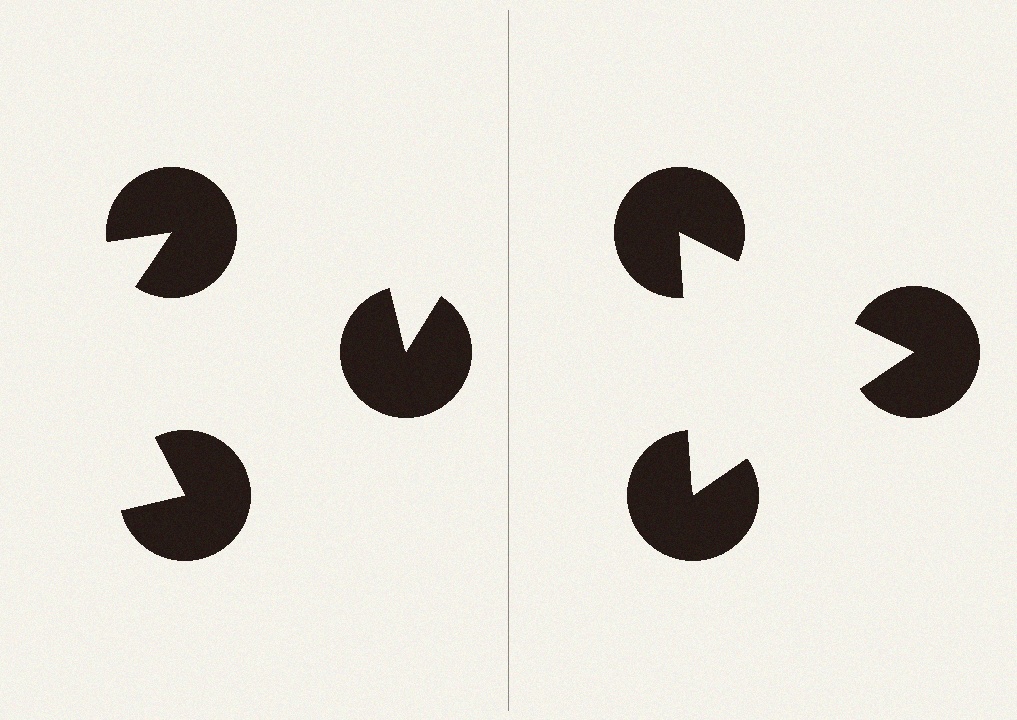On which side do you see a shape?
An illusory triangle appears on the right side. On the left side the wedge cuts are rotated, so no coherent shape forms.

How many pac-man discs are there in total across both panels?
6 — 3 on each side.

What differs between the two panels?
The pac-man discs are positioned identically on both sides; only the wedge orientations differ. On the right they align to a triangle; on the left they are misaligned.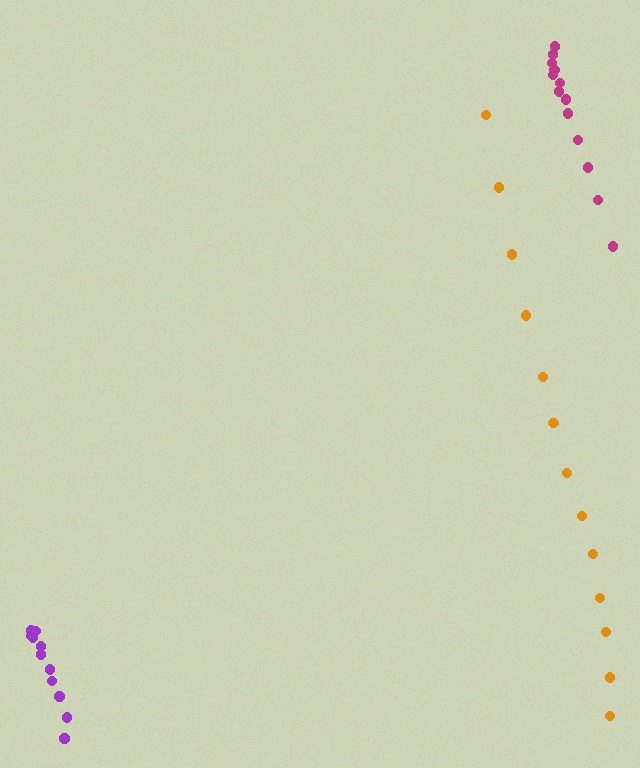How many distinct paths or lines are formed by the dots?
There are 3 distinct paths.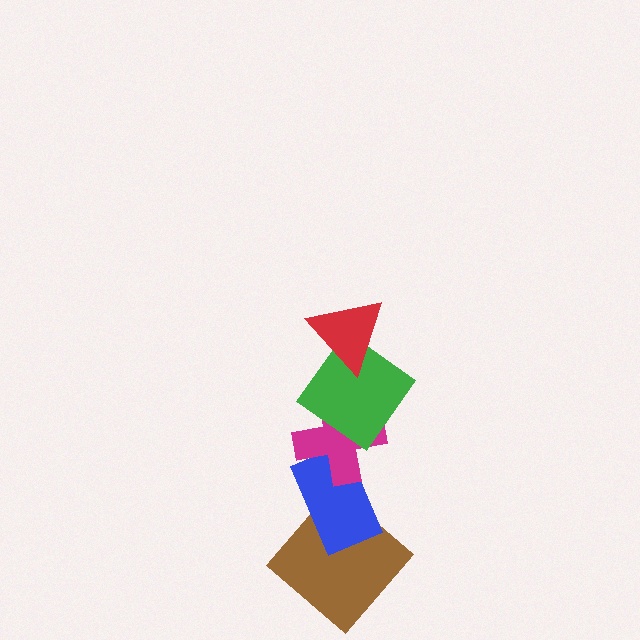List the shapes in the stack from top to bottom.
From top to bottom: the red triangle, the green diamond, the magenta cross, the blue rectangle, the brown diamond.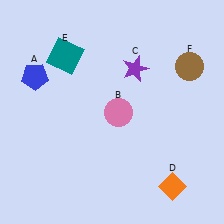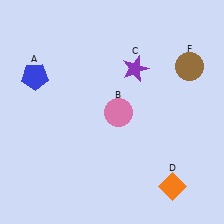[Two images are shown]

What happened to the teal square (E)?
The teal square (E) was removed in Image 2. It was in the top-left area of Image 1.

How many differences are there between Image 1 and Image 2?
There is 1 difference between the two images.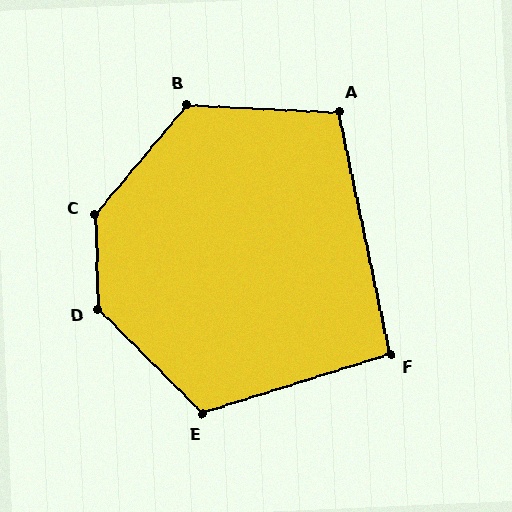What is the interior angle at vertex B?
Approximately 127 degrees (obtuse).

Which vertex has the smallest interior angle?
F, at approximately 96 degrees.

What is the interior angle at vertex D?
Approximately 137 degrees (obtuse).